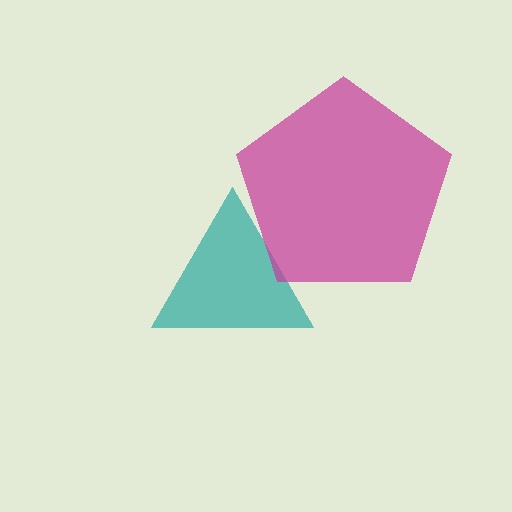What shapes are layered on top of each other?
The layered shapes are: a teal triangle, a magenta pentagon.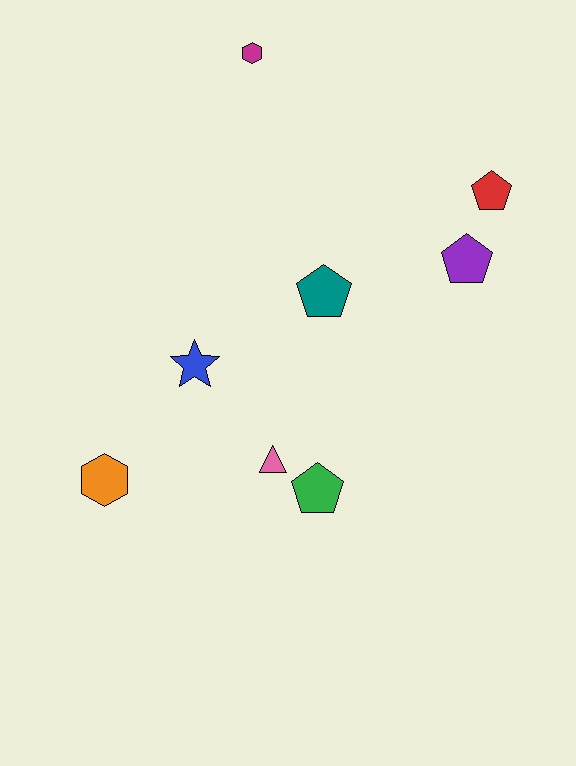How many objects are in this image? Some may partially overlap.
There are 8 objects.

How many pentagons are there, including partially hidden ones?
There are 4 pentagons.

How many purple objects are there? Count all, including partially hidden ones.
There is 1 purple object.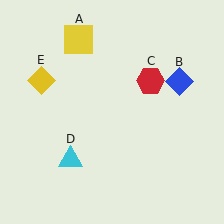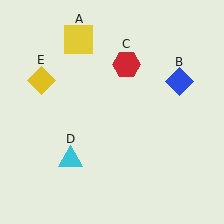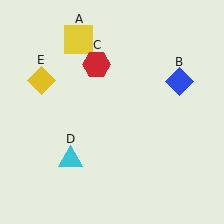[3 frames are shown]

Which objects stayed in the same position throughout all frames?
Yellow square (object A) and blue diamond (object B) and cyan triangle (object D) and yellow diamond (object E) remained stationary.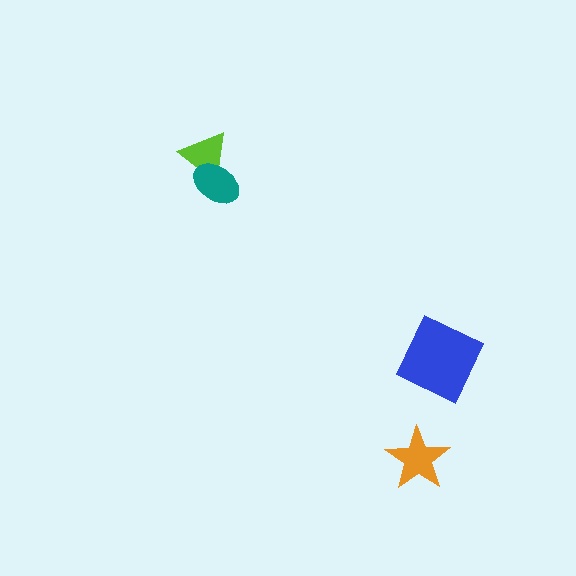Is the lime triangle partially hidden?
Yes, it is partially covered by another shape.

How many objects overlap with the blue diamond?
0 objects overlap with the blue diamond.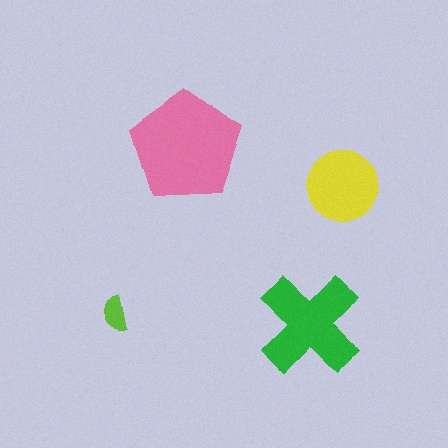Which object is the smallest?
The lime semicircle.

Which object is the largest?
The pink pentagon.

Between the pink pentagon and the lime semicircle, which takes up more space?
The pink pentagon.